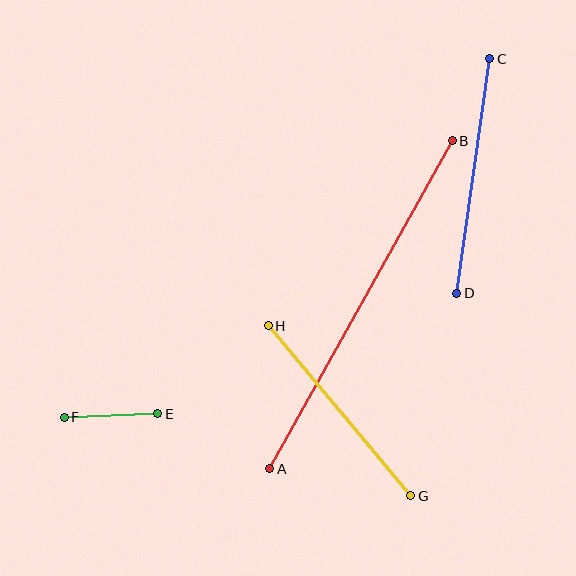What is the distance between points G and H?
The distance is approximately 222 pixels.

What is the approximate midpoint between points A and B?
The midpoint is at approximately (361, 305) pixels.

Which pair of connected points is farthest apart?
Points A and B are farthest apart.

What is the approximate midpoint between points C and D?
The midpoint is at approximately (473, 176) pixels.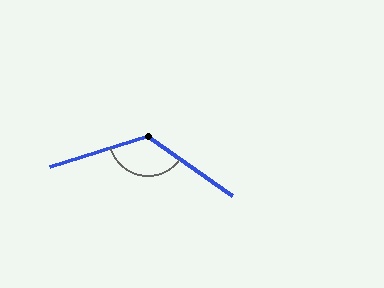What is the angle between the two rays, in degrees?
Approximately 128 degrees.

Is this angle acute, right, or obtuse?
It is obtuse.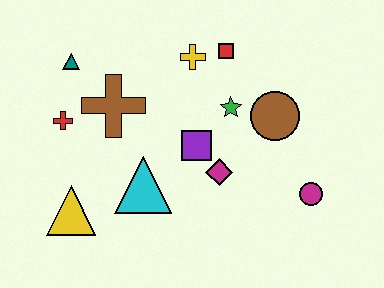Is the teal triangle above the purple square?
Yes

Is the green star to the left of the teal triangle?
No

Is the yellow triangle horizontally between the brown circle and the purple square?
No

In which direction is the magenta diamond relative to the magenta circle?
The magenta diamond is to the left of the magenta circle.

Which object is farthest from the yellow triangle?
The magenta circle is farthest from the yellow triangle.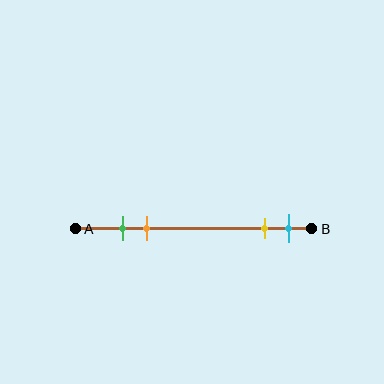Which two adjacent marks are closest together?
The green and orange marks are the closest adjacent pair.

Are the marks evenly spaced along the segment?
No, the marks are not evenly spaced.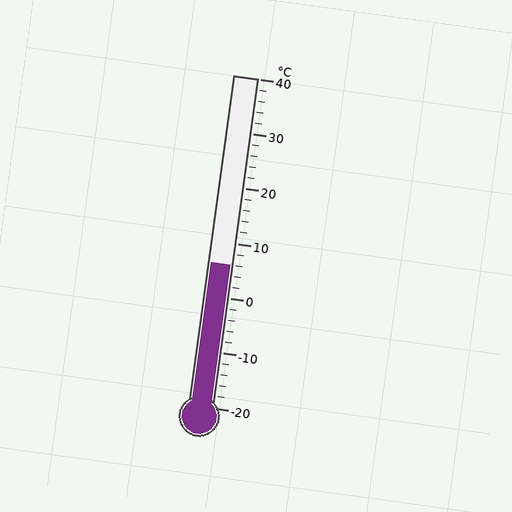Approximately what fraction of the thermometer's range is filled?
The thermometer is filled to approximately 45% of its range.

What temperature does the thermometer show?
The thermometer shows approximately 6°C.